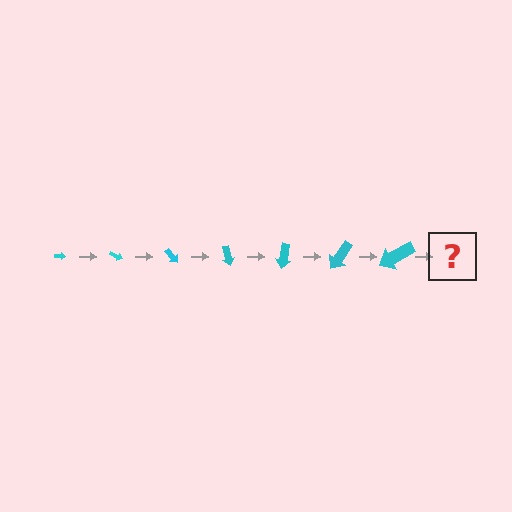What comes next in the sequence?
The next element should be an arrow, larger than the previous one and rotated 175 degrees from the start.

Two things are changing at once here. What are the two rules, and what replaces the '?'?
The two rules are that the arrow grows larger each step and it rotates 25 degrees each step. The '?' should be an arrow, larger than the previous one and rotated 175 degrees from the start.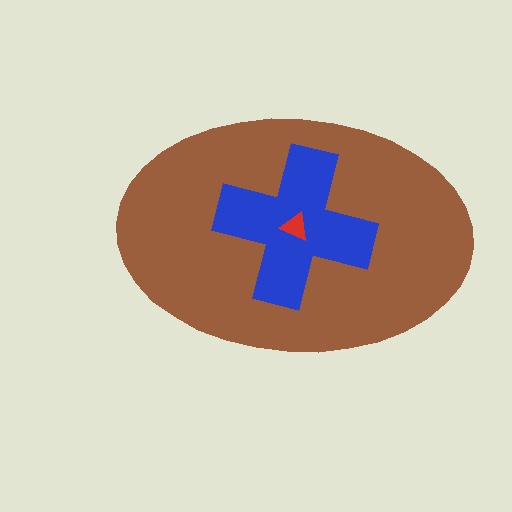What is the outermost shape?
The brown ellipse.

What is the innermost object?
The red triangle.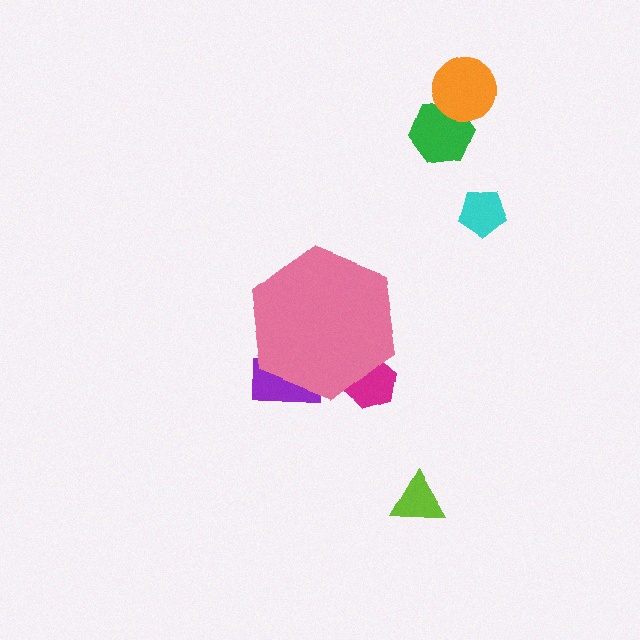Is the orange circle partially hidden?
No, the orange circle is fully visible.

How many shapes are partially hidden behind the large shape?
2 shapes are partially hidden.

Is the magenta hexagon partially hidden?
Yes, the magenta hexagon is partially hidden behind the pink hexagon.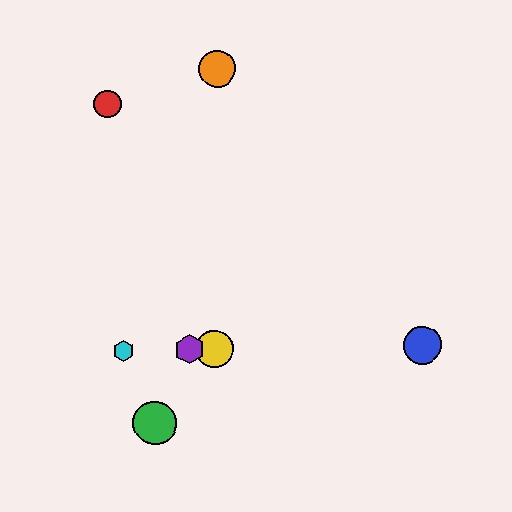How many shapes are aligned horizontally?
4 shapes (the blue circle, the yellow circle, the purple hexagon, the cyan hexagon) are aligned horizontally.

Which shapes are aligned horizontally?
The blue circle, the yellow circle, the purple hexagon, the cyan hexagon are aligned horizontally.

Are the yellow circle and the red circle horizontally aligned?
No, the yellow circle is at y≈349 and the red circle is at y≈104.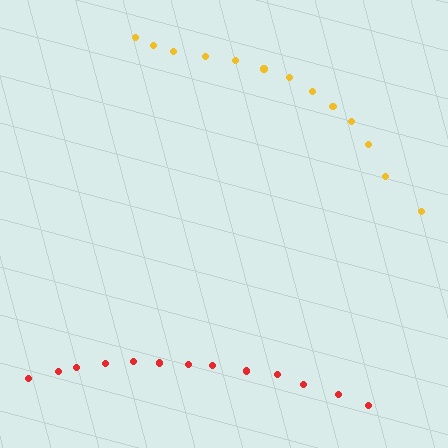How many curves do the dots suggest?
There are 2 distinct paths.